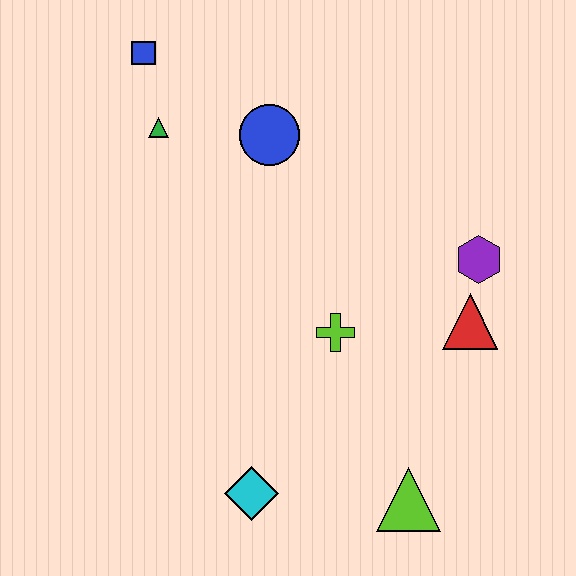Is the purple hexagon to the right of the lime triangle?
Yes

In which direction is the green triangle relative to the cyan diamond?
The green triangle is above the cyan diamond.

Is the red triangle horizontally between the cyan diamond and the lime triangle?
No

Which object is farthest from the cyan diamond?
The blue square is farthest from the cyan diamond.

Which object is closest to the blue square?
The green triangle is closest to the blue square.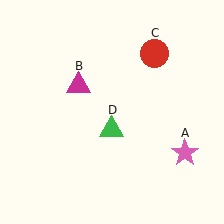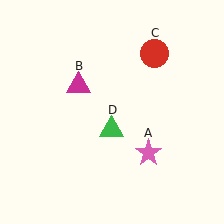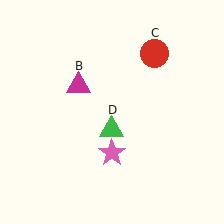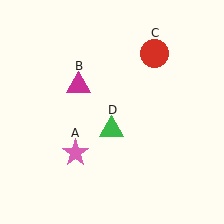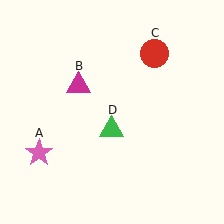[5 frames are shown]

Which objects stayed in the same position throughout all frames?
Magenta triangle (object B) and red circle (object C) and green triangle (object D) remained stationary.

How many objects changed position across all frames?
1 object changed position: pink star (object A).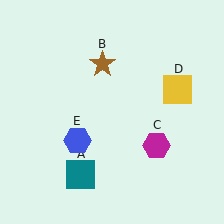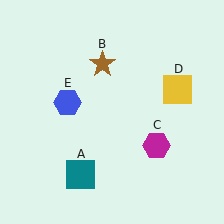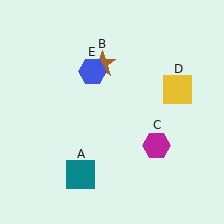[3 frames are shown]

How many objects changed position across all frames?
1 object changed position: blue hexagon (object E).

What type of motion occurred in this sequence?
The blue hexagon (object E) rotated clockwise around the center of the scene.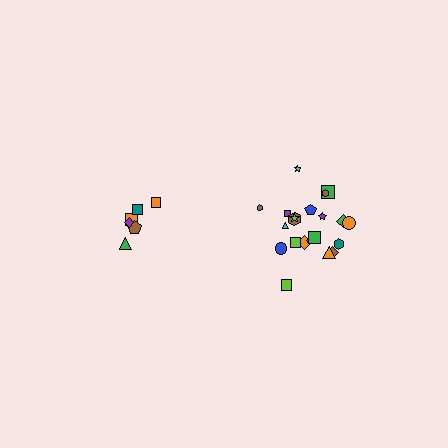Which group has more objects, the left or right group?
The right group.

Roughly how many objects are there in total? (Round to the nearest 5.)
Roughly 30 objects in total.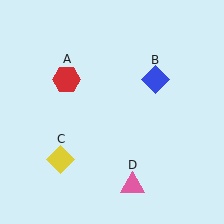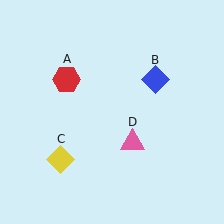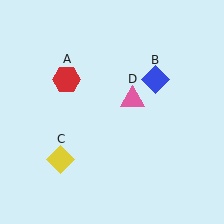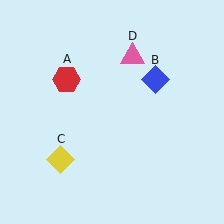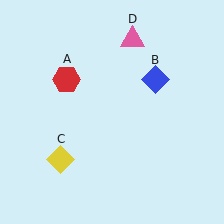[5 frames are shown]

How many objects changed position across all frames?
1 object changed position: pink triangle (object D).